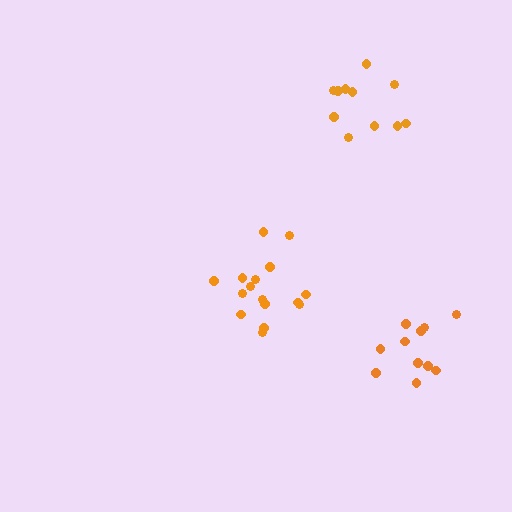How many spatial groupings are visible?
There are 3 spatial groupings.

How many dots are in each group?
Group 1: 16 dots, Group 2: 11 dots, Group 3: 11 dots (38 total).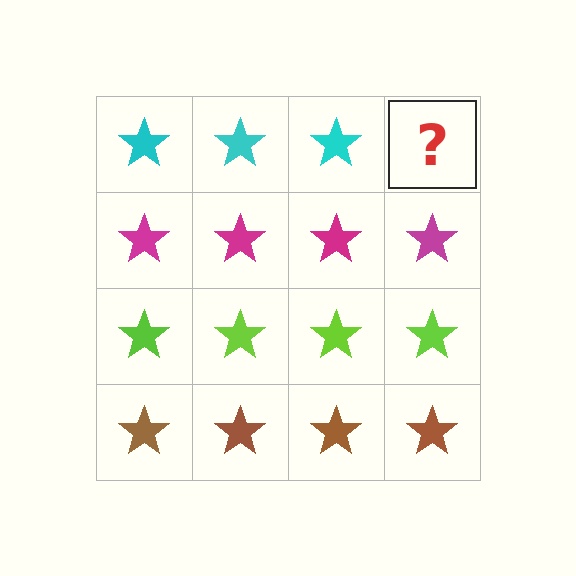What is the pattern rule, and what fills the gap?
The rule is that each row has a consistent color. The gap should be filled with a cyan star.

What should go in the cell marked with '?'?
The missing cell should contain a cyan star.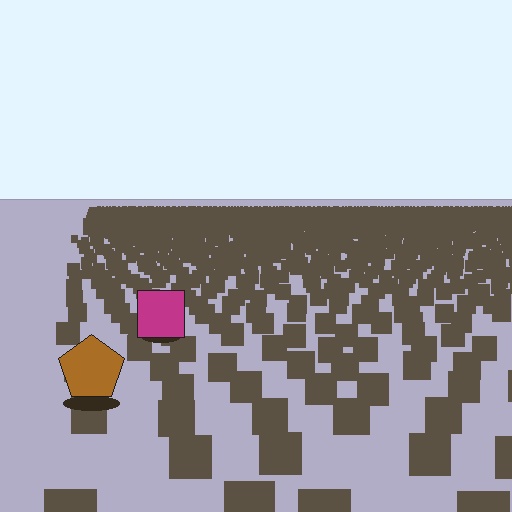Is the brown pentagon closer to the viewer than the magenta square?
Yes. The brown pentagon is closer — you can tell from the texture gradient: the ground texture is coarser near it.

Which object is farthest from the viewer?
The magenta square is farthest from the viewer. It appears smaller and the ground texture around it is denser.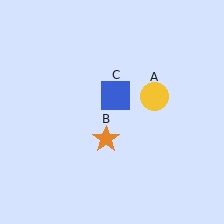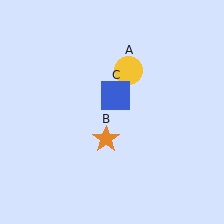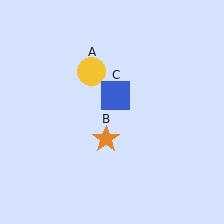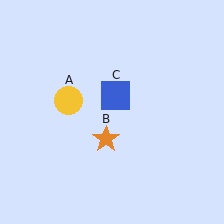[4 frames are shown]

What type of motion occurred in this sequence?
The yellow circle (object A) rotated counterclockwise around the center of the scene.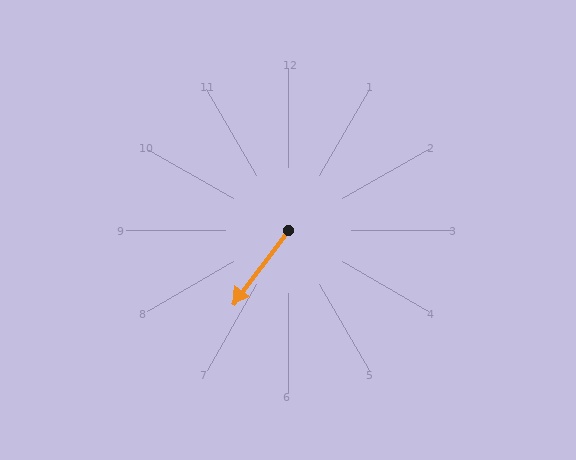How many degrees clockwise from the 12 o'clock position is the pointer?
Approximately 217 degrees.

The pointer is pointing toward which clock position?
Roughly 7 o'clock.